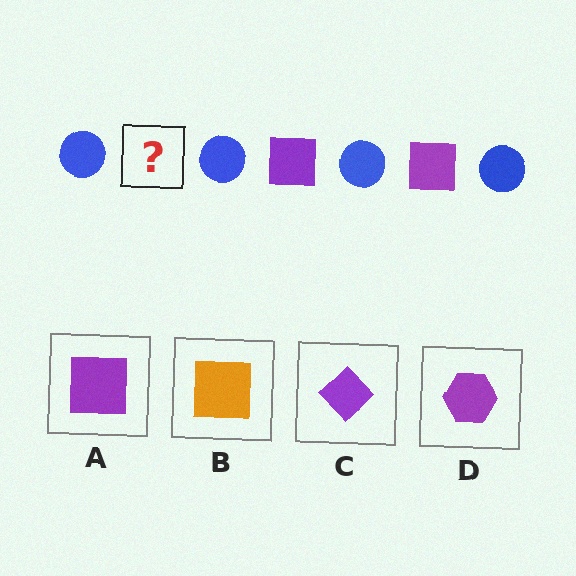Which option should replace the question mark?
Option A.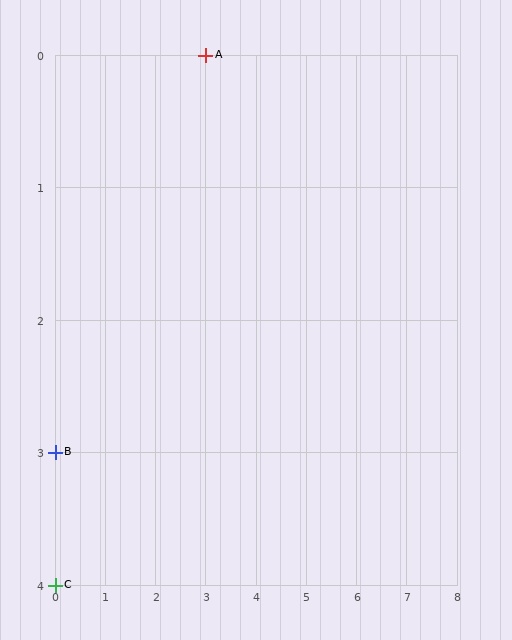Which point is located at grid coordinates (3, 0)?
Point A is at (3, 0).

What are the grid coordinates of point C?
Point C is at grid coordinates (0, 4).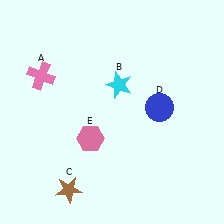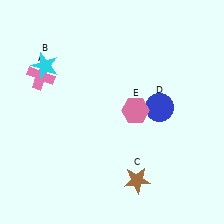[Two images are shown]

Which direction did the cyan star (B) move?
The cyan star (B) moved left.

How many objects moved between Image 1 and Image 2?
3 objects moved between the two images.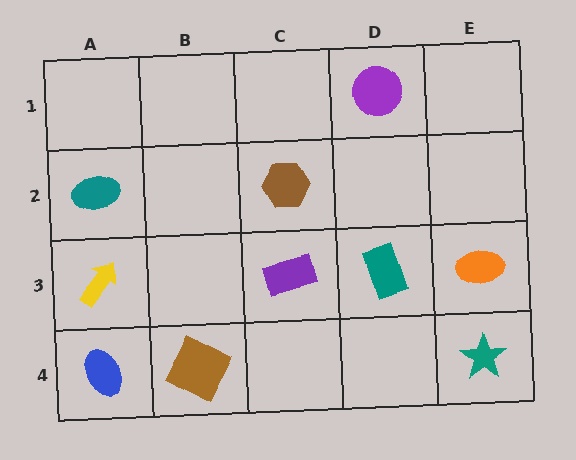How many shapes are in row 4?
3 shapes.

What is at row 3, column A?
A yellow arrow.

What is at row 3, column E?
An orange ellipse.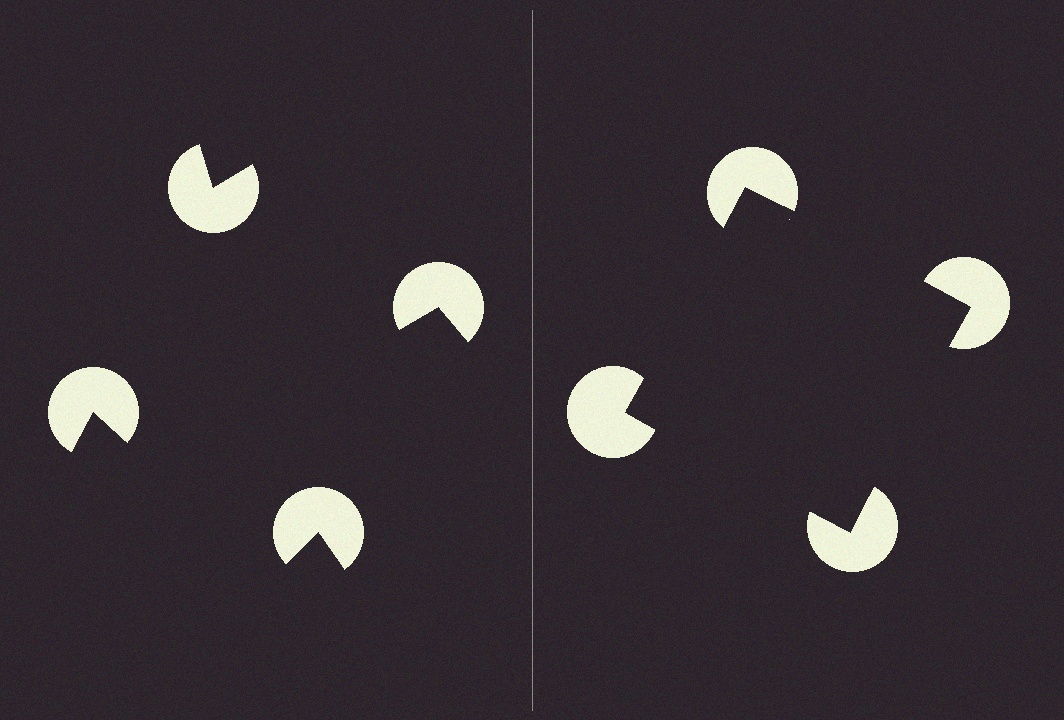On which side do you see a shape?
An illusory square appears on the right side. On the left side the wedge cuts are rotated, so no coherent shape forms.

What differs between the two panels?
The pac-man discs are positioned identically on both sides; only the wedge orientations differ. On the right they align to a square; on the left they are misaligned.